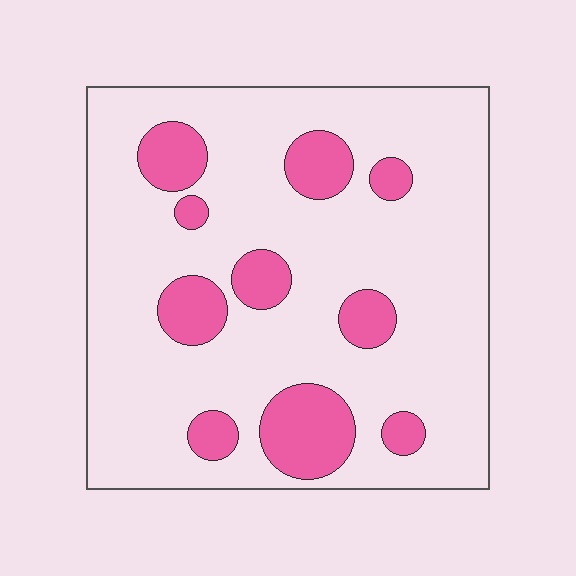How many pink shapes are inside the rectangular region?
10.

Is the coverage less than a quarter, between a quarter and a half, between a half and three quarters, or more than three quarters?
Less than a quarter.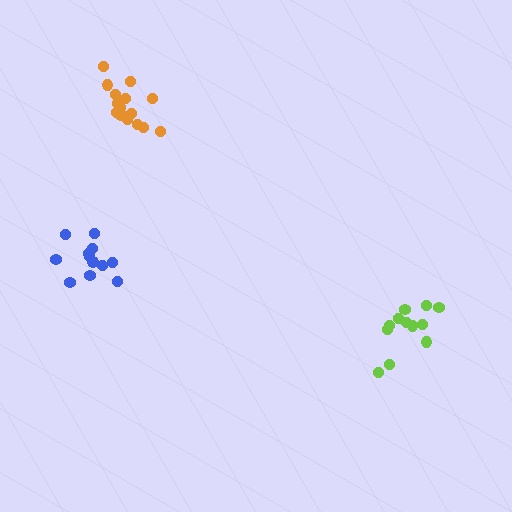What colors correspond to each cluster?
The clusters are colored: orange, lime, blue.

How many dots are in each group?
Group 1: 15 dots, Group 2: 12 dots, Group 3: 12 dots (39 total).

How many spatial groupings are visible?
There are 3 spatial groupings.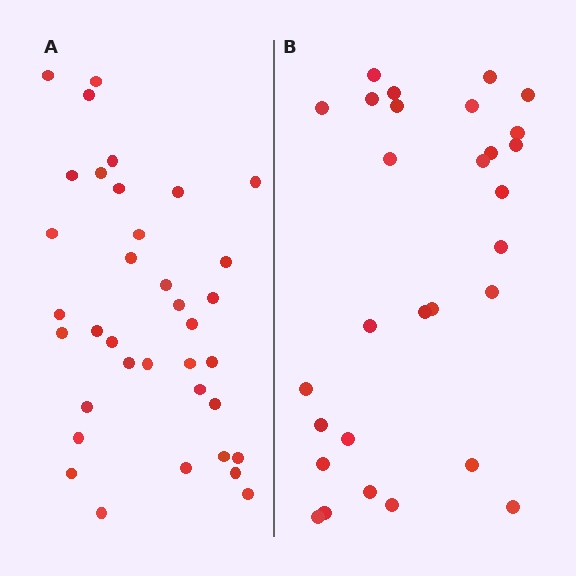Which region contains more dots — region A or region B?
Region A (the left region) has more dots.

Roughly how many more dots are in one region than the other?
Region A has roughly 8 or so more dots than region B.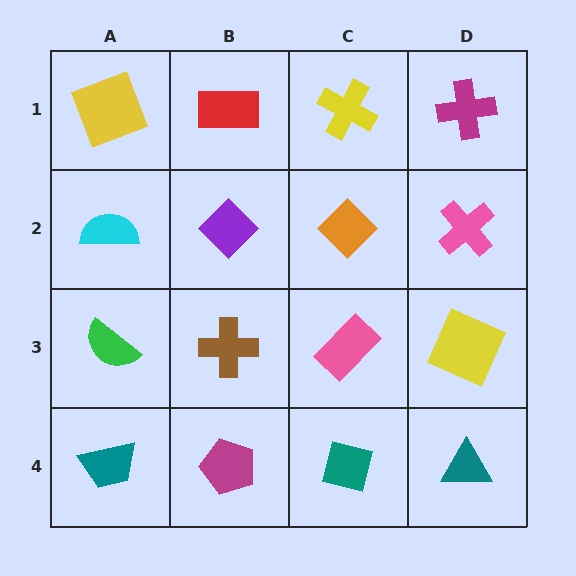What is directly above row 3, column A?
A cyan semicircle.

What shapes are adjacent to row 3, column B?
A purple diamond (row 2, column B), a magenta pentagon (row 4, column B), a green semicircle (row 3, column A), a pink rectangle (row 3, column C).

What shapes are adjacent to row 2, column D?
A magenta cross (row 1, column D), a yellow square (row 3, column D), an orange diamond (row 2, column C).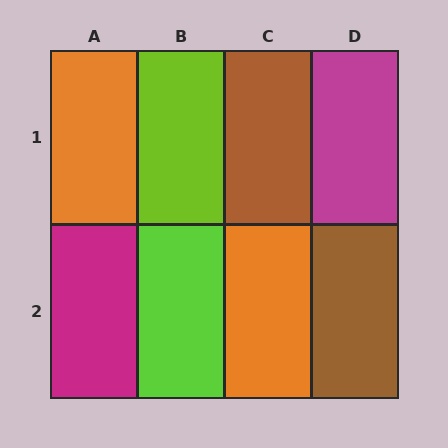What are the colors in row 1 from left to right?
Orange, lime, brown, magenta.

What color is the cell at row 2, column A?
Magenta.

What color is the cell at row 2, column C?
Orange.